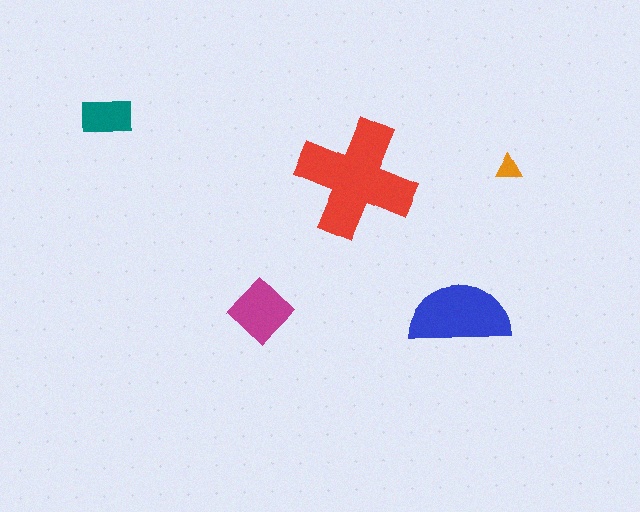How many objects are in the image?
There are 5 objects in the image.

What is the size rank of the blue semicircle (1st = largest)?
2nd.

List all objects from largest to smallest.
The red cross, the blue semicircle, the magenta diamond, the teal rectangle, the orange triangle.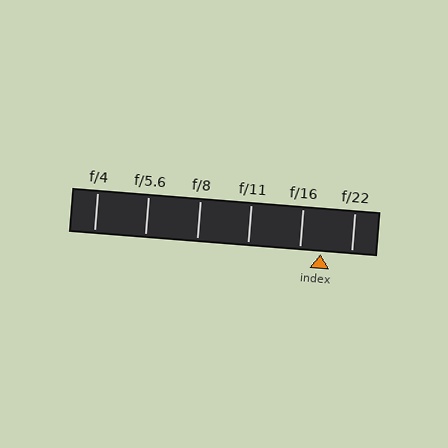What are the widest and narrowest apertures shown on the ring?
The widest aperture shown is f/4 and the narrowest is f/22.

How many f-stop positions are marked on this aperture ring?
There are 6 f-stop positions marked.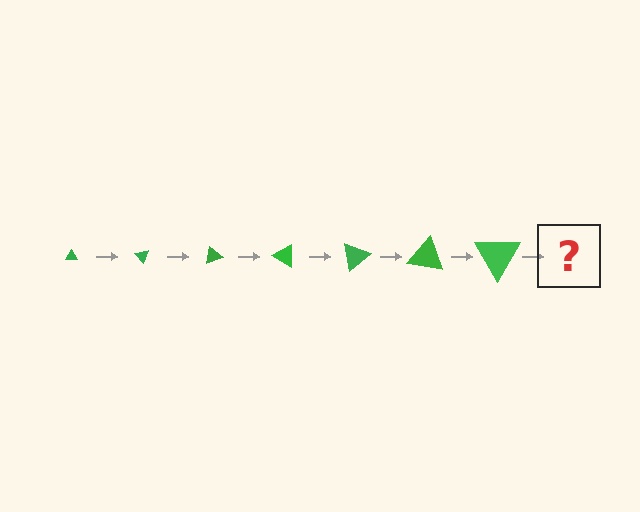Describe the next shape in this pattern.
It should be a triangle, larger than the previous one and rotated 350 degrees from the start.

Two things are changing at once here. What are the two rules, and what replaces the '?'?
The two rules are that the triangle grows larger each step and it rotates 50 degrees each step. The '?' should be a triangle, larger than the previous one and rotated 350 degrees from the start.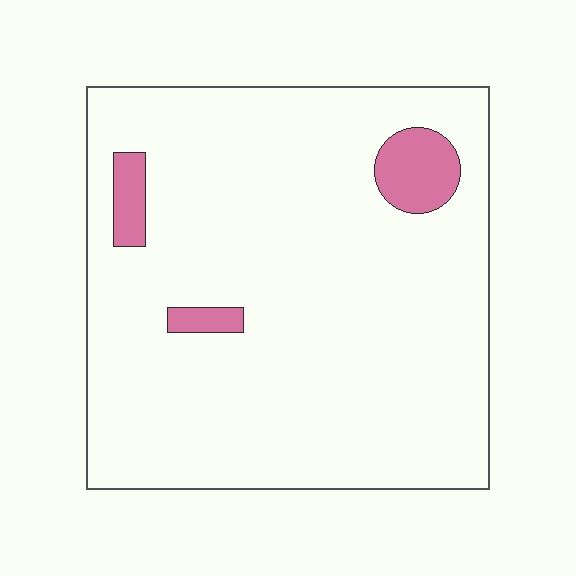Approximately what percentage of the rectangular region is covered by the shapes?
Approximately 5%.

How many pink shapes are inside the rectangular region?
3.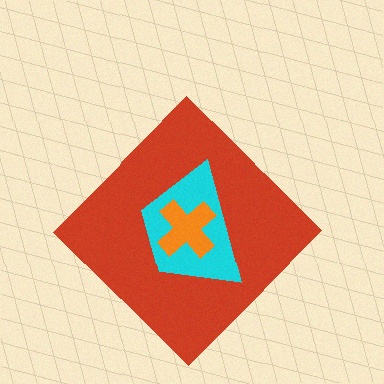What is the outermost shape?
The red diamond.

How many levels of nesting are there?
3.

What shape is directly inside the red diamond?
The cyan trapezoid.